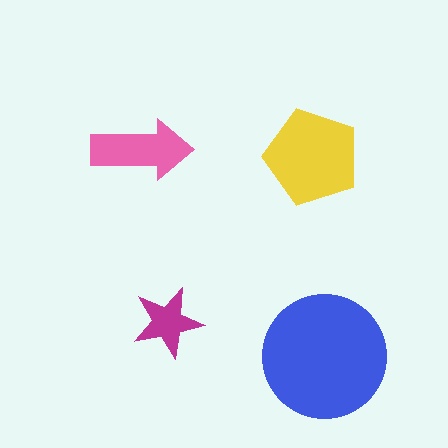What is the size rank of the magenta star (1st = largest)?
4th.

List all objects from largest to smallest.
The blue circle, the yellow pentagon, the pink arrow, the magenta star.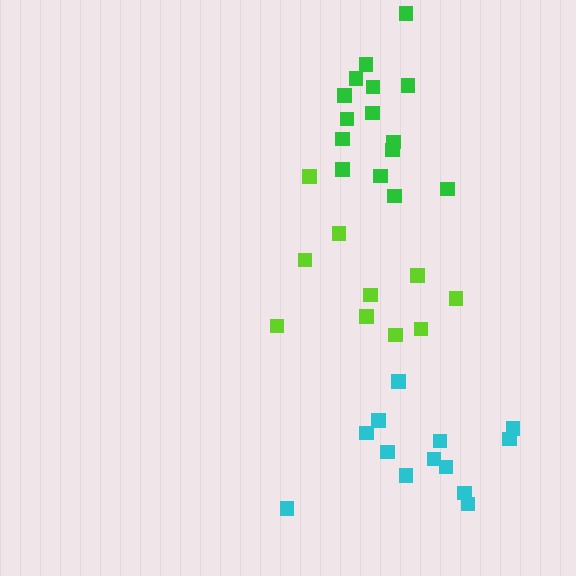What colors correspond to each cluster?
The clusters are colored: lime, green, cyan.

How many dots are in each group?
Group 1: 10 dots, Group 2: 15 dots, Group 3: 13 dots (38 total).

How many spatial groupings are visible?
There are 3 spatial groupings.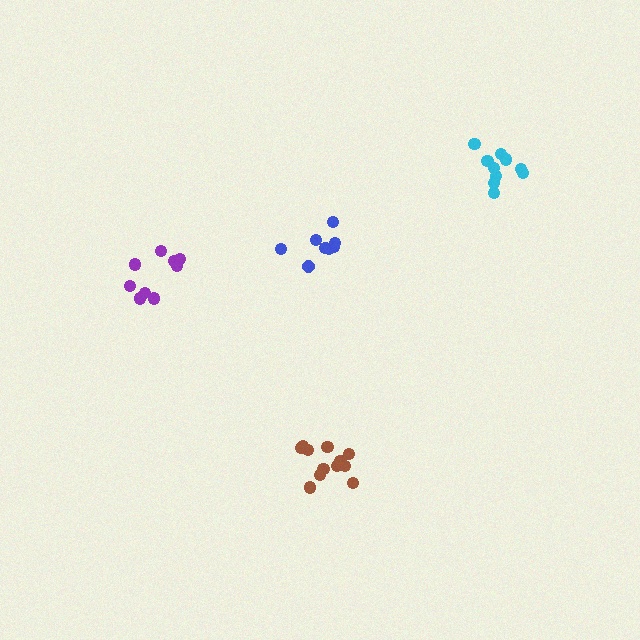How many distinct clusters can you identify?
There are 4 distinct clusters.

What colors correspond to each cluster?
The clusters are colored: blue, purple, cyan, brown.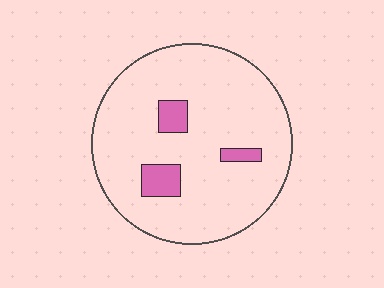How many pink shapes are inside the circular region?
3.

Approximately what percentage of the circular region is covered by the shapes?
Approximately 10%.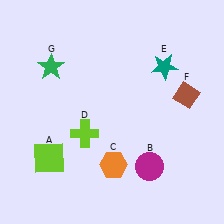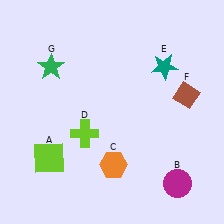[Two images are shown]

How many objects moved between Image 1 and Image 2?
1 object moved between the two images.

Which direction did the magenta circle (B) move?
The magenta circle (B) moved right.